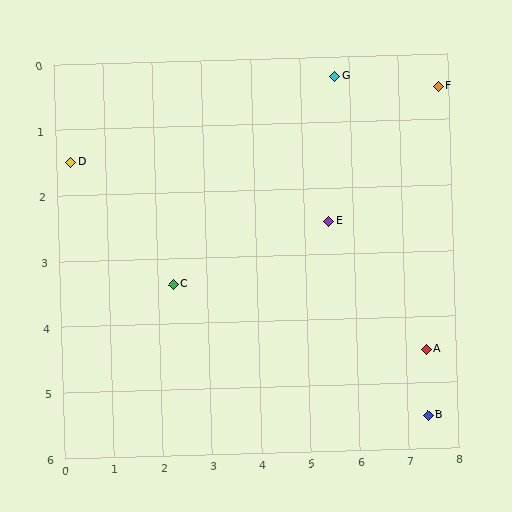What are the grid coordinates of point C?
Point C is at approximately (2.3, 3.4).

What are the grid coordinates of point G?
Point G is at approximately (5.7, 0.3).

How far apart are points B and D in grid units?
Points B and D are about 8.1 grid units apart.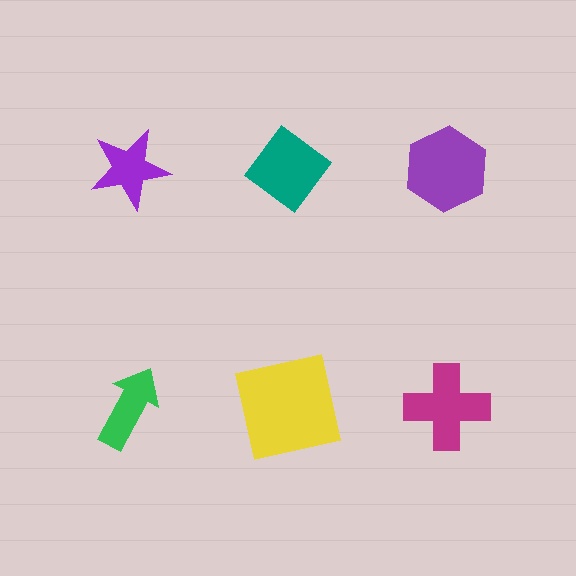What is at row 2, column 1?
A green arrow.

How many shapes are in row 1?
3 shapes.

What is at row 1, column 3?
A purple hexagon.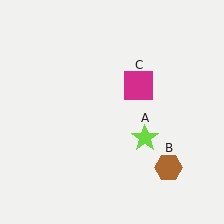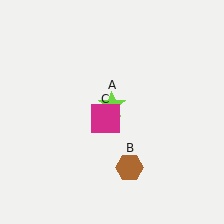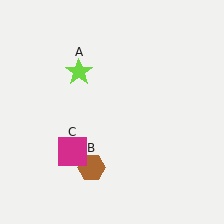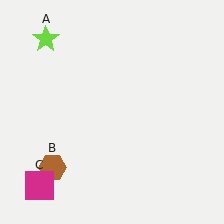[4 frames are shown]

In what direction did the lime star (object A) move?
The lime star (object A) moved up and to the left.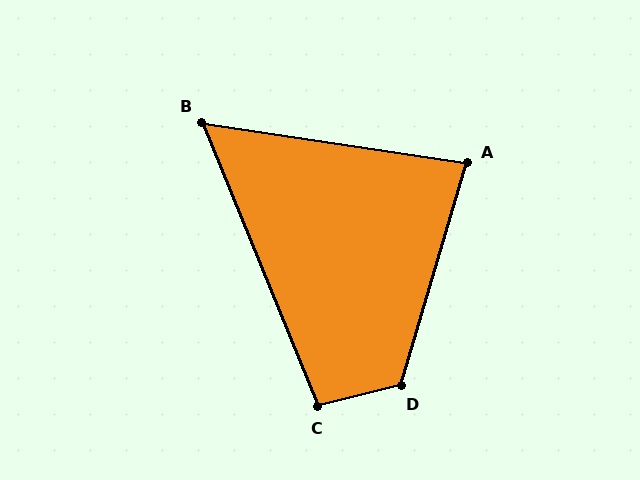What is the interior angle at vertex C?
Approximately 98 degrees (obtuse).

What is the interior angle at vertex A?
Approximately 82 degrees (acute).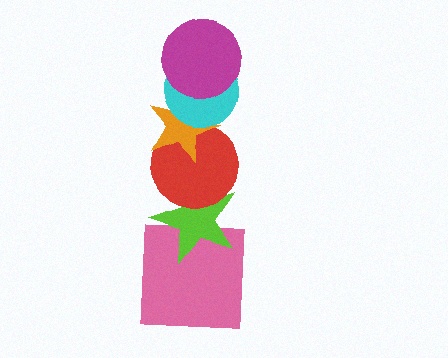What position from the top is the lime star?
The lime star is 5th from the top.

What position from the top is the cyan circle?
The cyan circle is 2nd from the top.